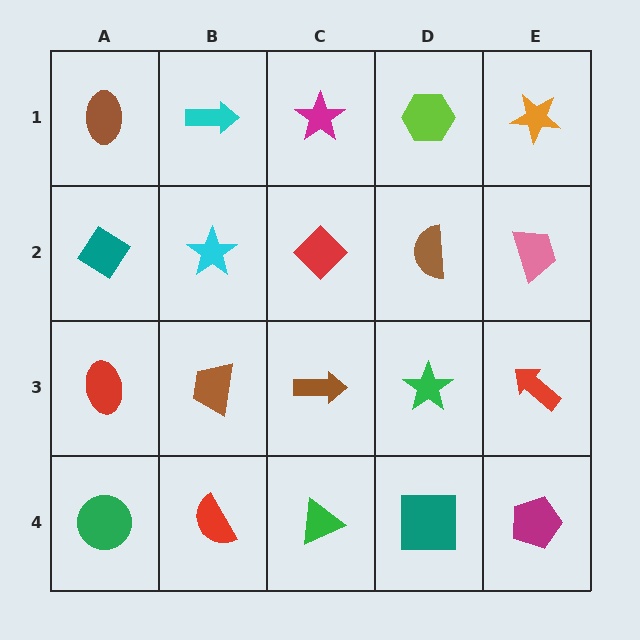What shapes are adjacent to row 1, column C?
A red diamond (row 2, column C), a cyan arrow (row 1, column B), a lime hexagon (row 1, column D).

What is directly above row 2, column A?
A brown ellipse.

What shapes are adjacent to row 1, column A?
A teal diamond (row 2, column A), a cyan arrow (row 1, column B).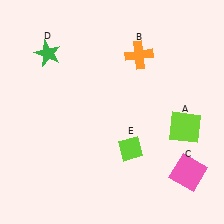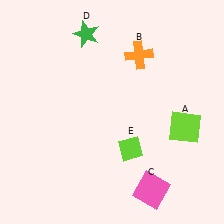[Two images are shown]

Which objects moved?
The objects that moved are: the pink square (C), the green star (D).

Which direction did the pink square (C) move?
The pink square (C) moved left.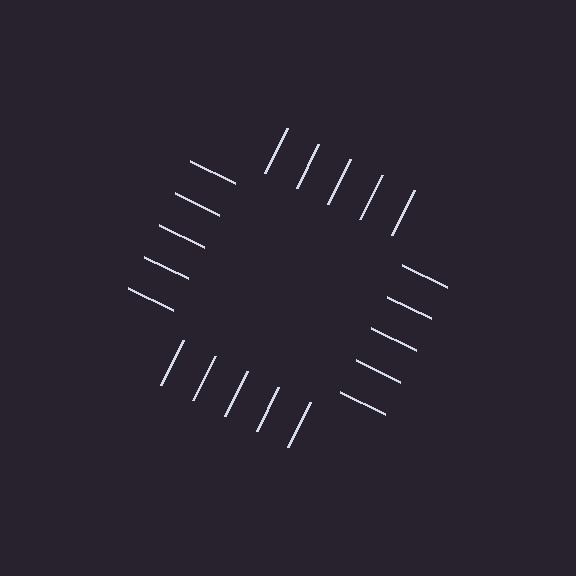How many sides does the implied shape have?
4 sides — the line-ends trace a square.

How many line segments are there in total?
20 — 5 along each of the 4 edges.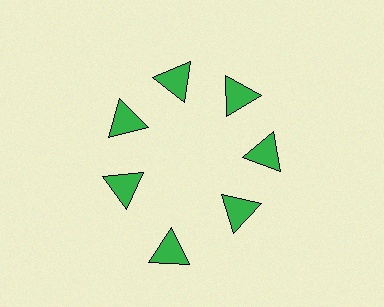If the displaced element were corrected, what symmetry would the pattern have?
It would have 7-fold rotational symmetry — the pattern would map onto itself every 51 degrees.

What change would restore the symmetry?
The symmetry would be restored by moving it inward, back onto the ring so that all 7 triangles sit at equal angles and equal distance from the center.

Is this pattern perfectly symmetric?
No. The 7 green triangles are arranged in a ring, but one element near the 6 o'clock position is pushed outward from the center, breaking the 7-fold rotational symmetry.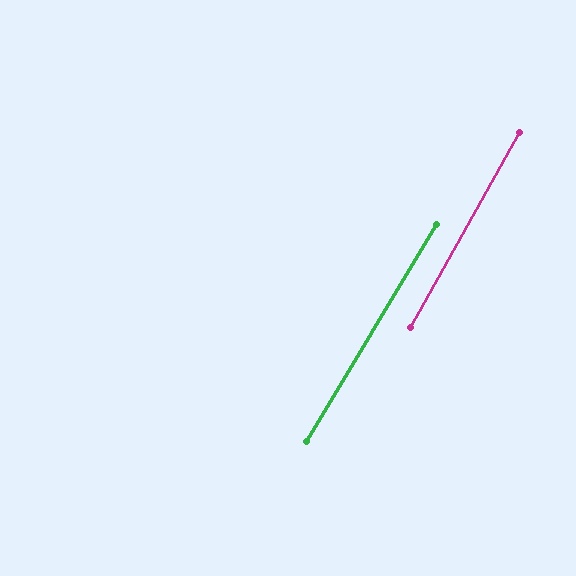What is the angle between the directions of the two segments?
Approximately 2 degrees.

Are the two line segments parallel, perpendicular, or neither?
Parallel — their directions differ by only 1.7°.